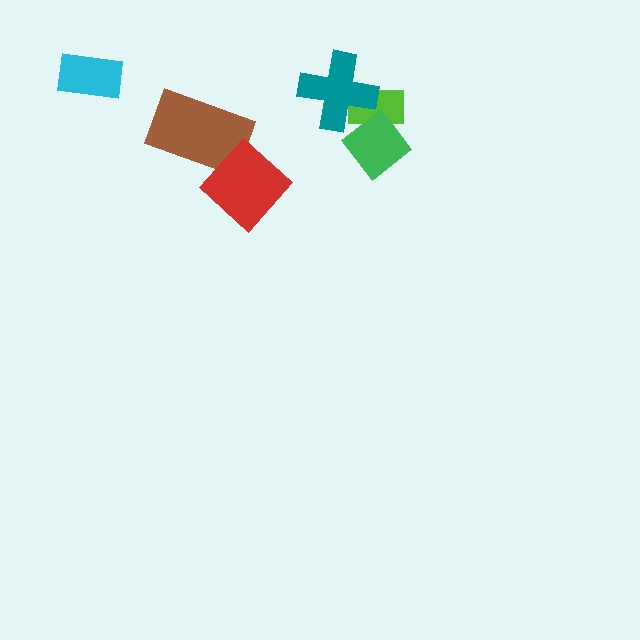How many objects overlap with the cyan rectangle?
0 objects overlap with the cyan rectangle.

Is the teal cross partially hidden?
Yes, it is partially covered by another shape.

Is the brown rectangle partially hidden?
Yes, it is partially covered by another shape.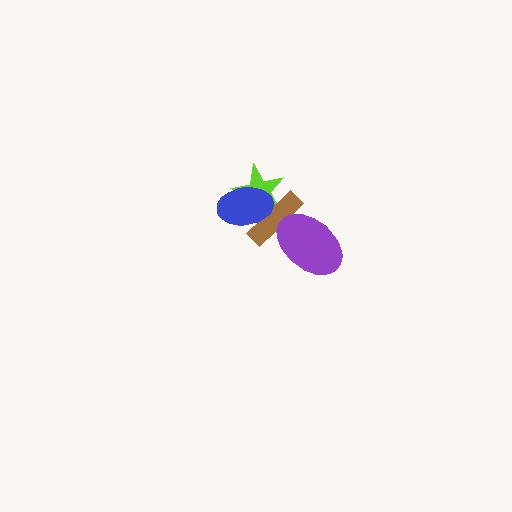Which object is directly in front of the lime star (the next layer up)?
The brown cross is directly in front of the lime star.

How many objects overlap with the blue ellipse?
2 objects overlap with the blue ellipse.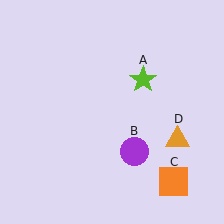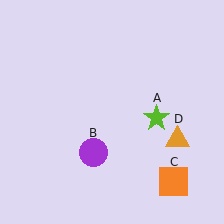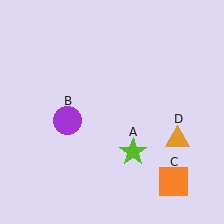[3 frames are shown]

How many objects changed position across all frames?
2 objects changed position: lime star (object A), purple circle (object B).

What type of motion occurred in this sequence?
The lime star (object A), purple circle (object B) rotated clockwise around the center of the scene.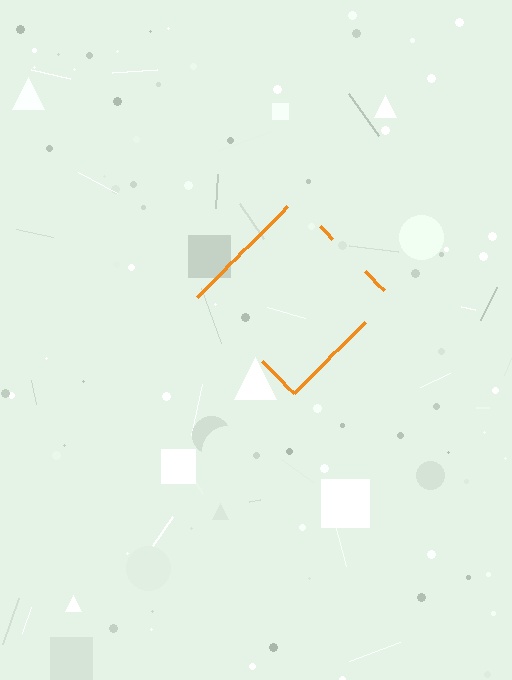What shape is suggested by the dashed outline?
The dashed outline suggests a diamond.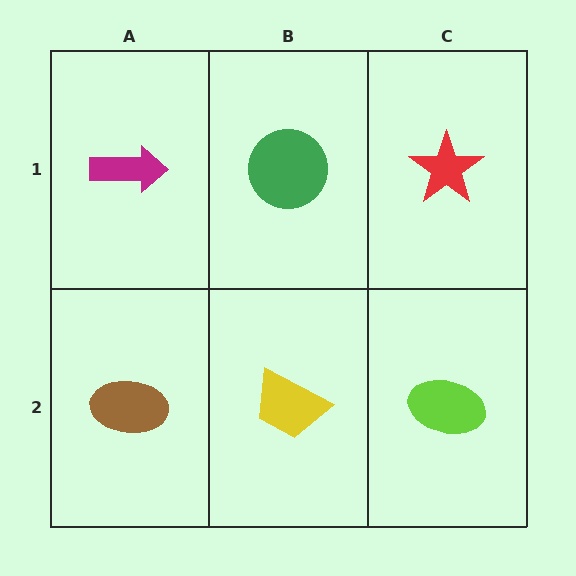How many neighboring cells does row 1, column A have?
2.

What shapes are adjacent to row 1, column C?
A lime ellipse (row 2, column C), a green circle (row 1, column B).